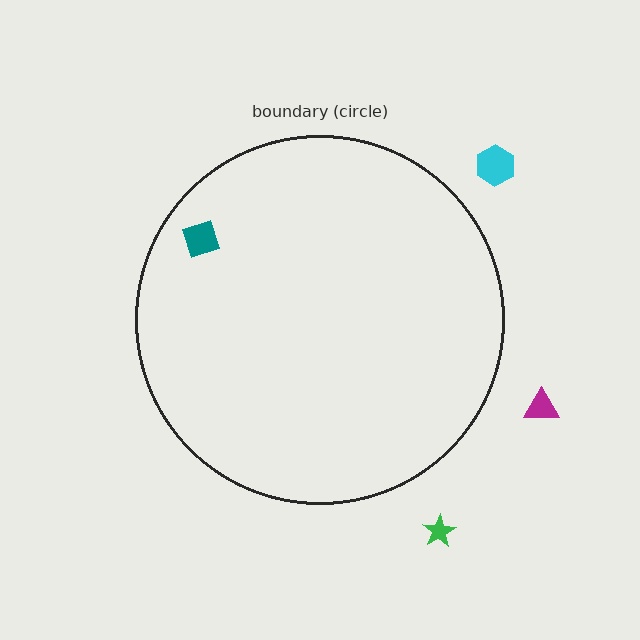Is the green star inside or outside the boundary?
Outside.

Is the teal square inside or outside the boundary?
Inside.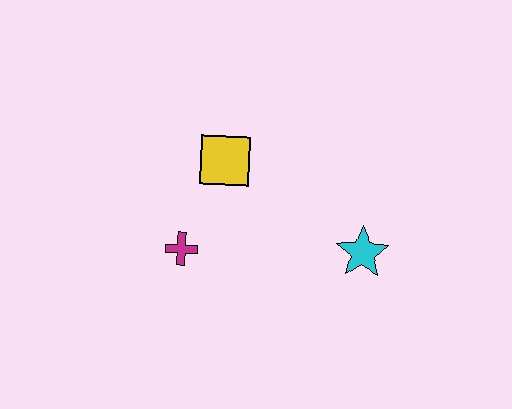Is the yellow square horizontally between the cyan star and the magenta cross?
Yes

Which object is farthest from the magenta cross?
The cyan star is farthest from the magenta cross.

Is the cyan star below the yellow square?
Yes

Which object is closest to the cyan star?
The yellow square is closest to the cyan star.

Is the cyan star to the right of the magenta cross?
Yes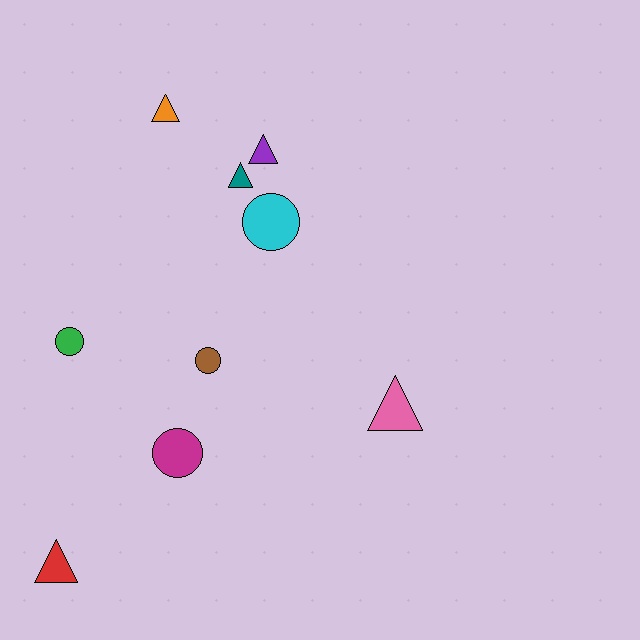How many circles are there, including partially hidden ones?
There are 4 circles.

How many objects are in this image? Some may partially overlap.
There are 9 objects.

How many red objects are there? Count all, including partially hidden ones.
There is 1 red object.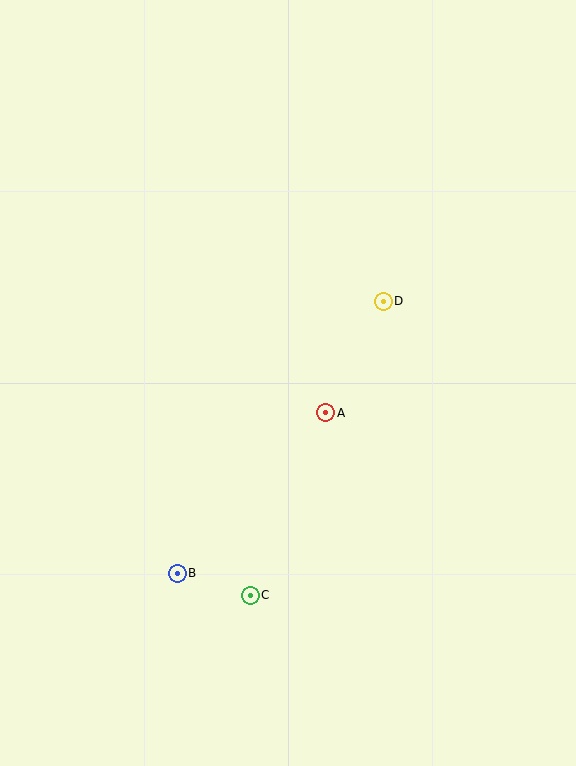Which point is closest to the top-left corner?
Point D is closest to the top-left corner.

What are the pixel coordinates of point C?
Point C is at (250, 595).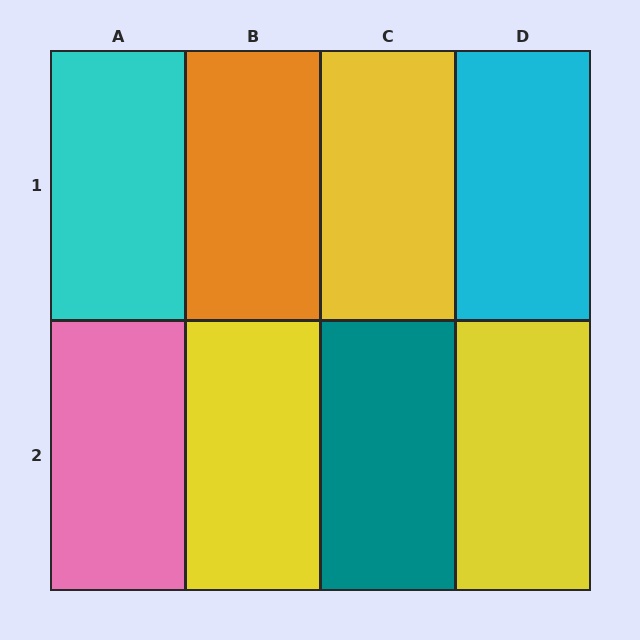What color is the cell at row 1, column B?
Orange.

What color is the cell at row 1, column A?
Cyan.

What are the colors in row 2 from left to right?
Pink, yellow, teal, yellow.